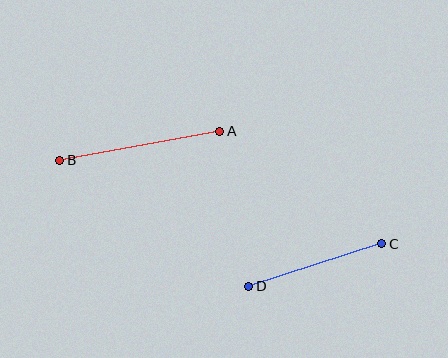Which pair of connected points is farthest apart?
Points A and B are farthest apart.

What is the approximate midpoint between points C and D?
The midpoint is at approximately (315, 265) pixels.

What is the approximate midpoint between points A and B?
The midpoint is at approximately (140, 146) pixels.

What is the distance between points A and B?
The distance is approximately 162 pixels.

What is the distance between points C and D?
The distance is approximately 140 pixels.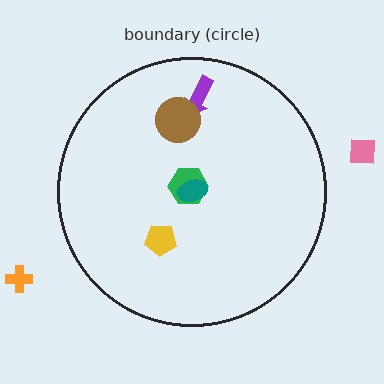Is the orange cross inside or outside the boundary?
Outside.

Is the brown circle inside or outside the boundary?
Inside.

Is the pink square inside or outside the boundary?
Outside.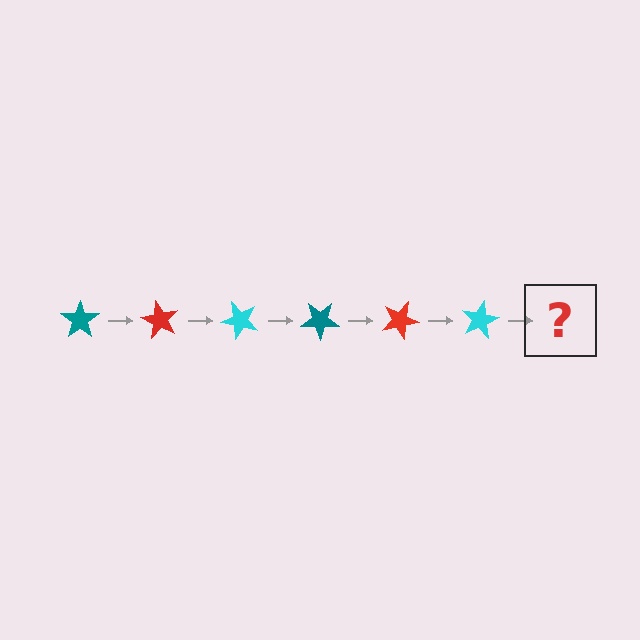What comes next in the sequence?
The next element should be a teal star, rotated 360 degrees from the start.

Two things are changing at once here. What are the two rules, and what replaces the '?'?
The two rules are that it rotates 60 degrees each step and the color cycles through teal, red, and cyan. The '?' should be a teal star, rotated 360 degrees from the start.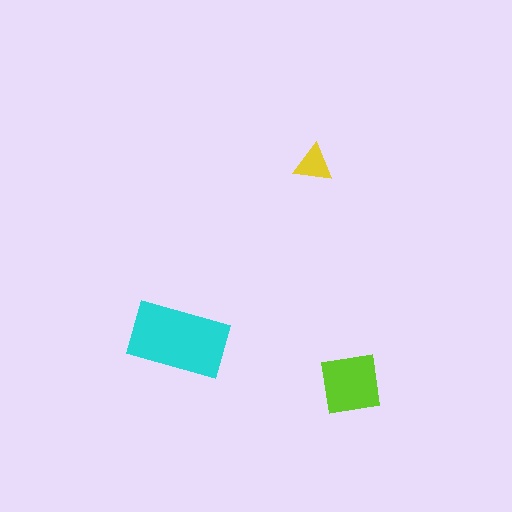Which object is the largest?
The cyan rectangle.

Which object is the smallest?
The yellow triangle.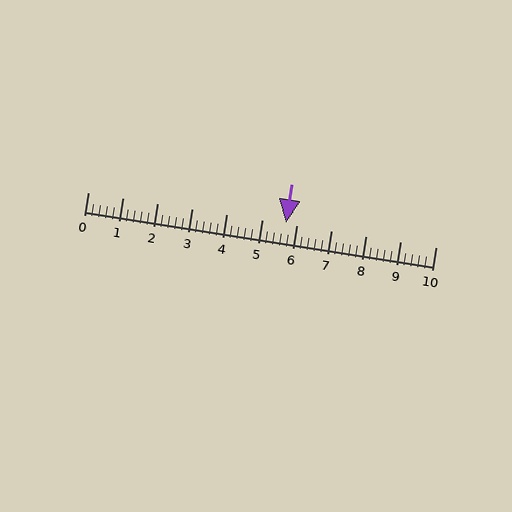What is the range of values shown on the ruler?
The ruler shows values from 0 to 10.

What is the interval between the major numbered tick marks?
The major tick marks are spaced 1 units apart.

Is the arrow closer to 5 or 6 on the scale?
The arrow is closer to 6.